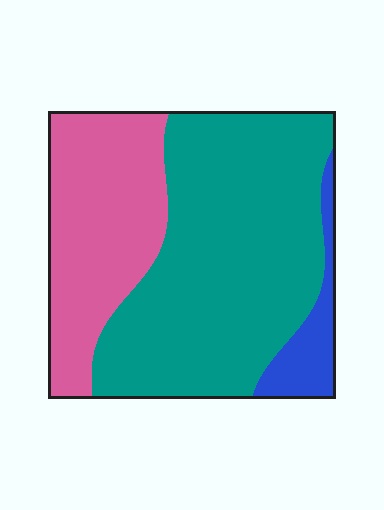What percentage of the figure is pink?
Pink covers 32% of the figure.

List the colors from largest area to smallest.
From largest to smallest: teal, pink, blue.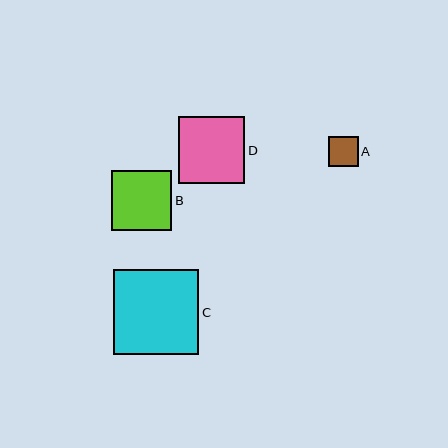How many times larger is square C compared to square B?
Square C is approximately 1.4 times the size of square B.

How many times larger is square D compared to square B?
Square D is approximately 1.1 times the size of square B.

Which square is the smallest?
Square A is the smallest with a size of approximately 30 pixels.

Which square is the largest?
Square C is the largest with a size of approximately 85 pixels.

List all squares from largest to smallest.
From largest to smallest: C, D, B, A.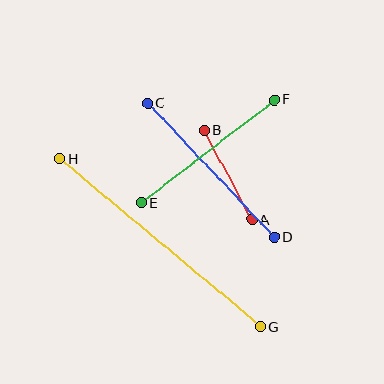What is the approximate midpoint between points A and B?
The midpoint is at approximately (228, 175) pixels.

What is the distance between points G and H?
The distance is approximately 261 pixels.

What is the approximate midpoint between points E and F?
The midpoint is at approximately (208, 151) pixels.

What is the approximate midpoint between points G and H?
The midpoint is at approximately (160, 243) pixels.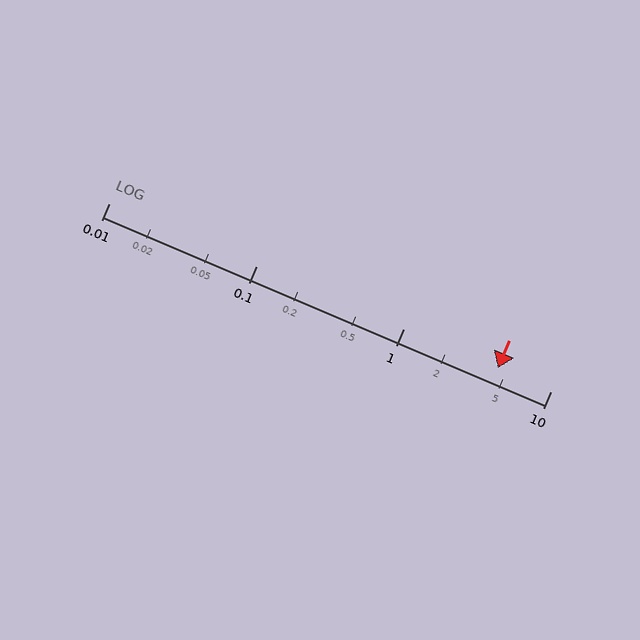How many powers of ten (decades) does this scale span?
The scale spans 3 decades, from 0.01 to 10.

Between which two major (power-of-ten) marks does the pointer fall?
The pointer is between 1 and 10.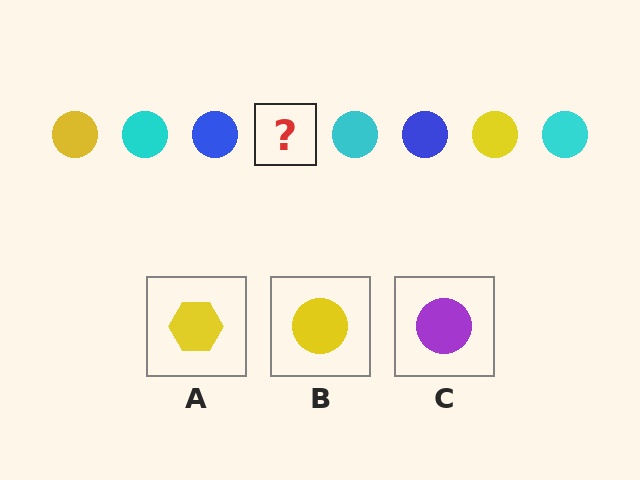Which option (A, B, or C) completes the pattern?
B.